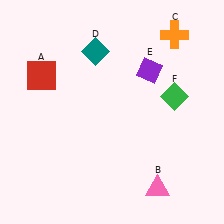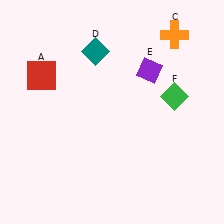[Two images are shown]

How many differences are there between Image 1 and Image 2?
There is 1 difference between the two images.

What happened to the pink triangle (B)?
The pink triangle (B) was removed in Image 2. It was in the bottom-right area of Image 1.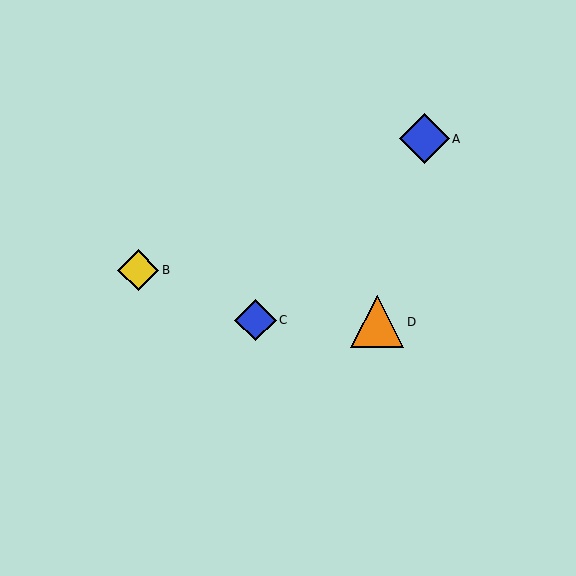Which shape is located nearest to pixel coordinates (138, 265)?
The yellow diamond (labeled B) at (138, 270) is nearest to that location.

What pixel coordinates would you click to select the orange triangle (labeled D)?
Click at (377, 322) to select the orange triangle D.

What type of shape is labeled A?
Shape A is a blue diamond.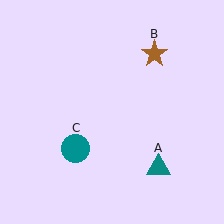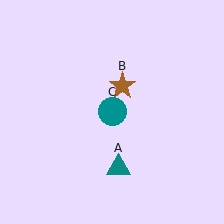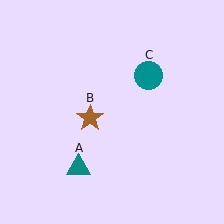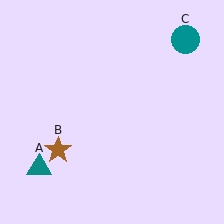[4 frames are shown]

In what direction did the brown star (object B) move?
The brown star (object B) moved down and to the left.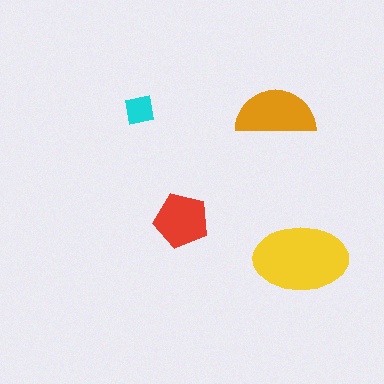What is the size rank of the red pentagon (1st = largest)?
3rd.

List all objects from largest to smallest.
The yellow ellipse, the orange semicircle, the red pentagon, the cyan square.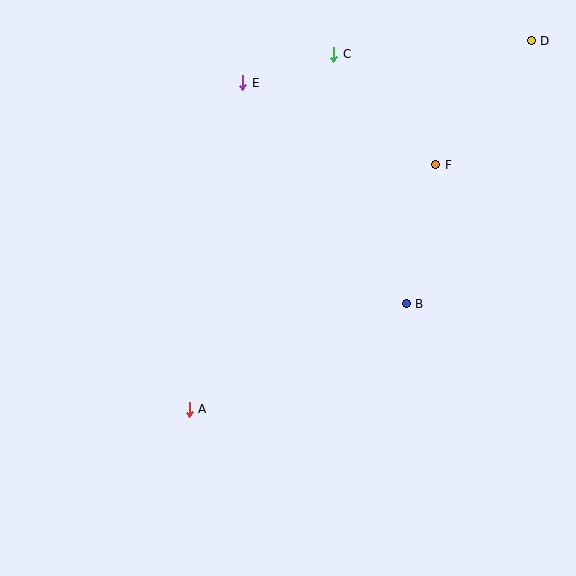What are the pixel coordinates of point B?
Point B is at (406, 304).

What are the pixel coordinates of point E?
Point E is at (243, 83).